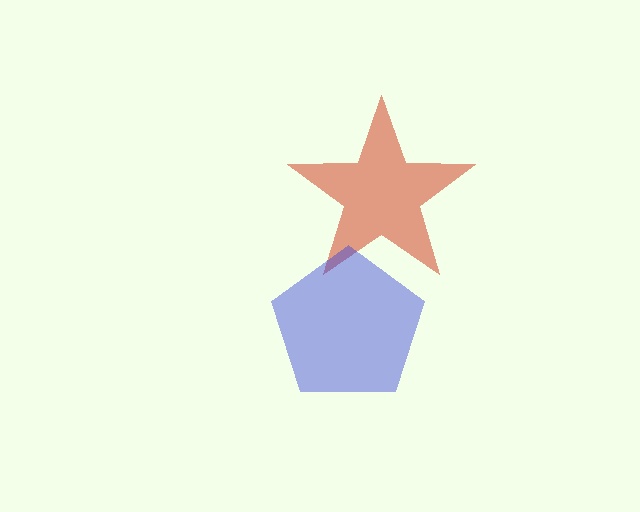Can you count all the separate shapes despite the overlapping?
Yes, there are 2 separate shapes.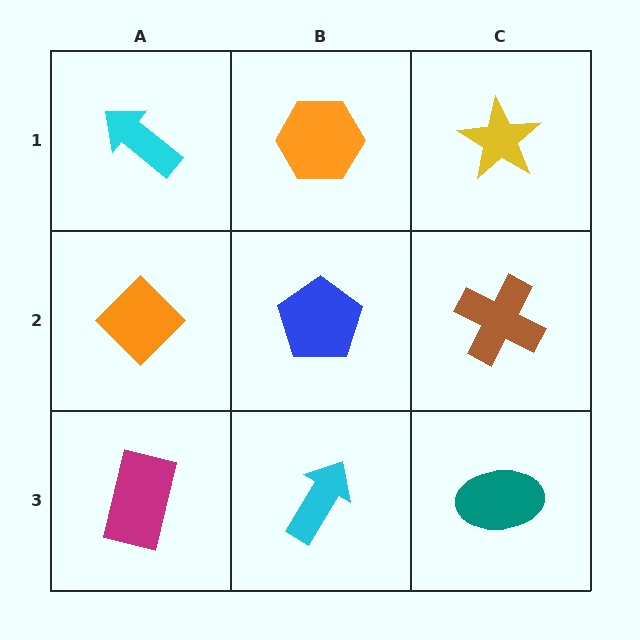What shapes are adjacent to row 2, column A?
A cyan arrow (row 1, column A), a magenta rectangle (row 3, column A), a blue pentagon (row 2, column B).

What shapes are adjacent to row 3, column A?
An orange diamond (row 2, column A), a cyan arrow (row 3, column B).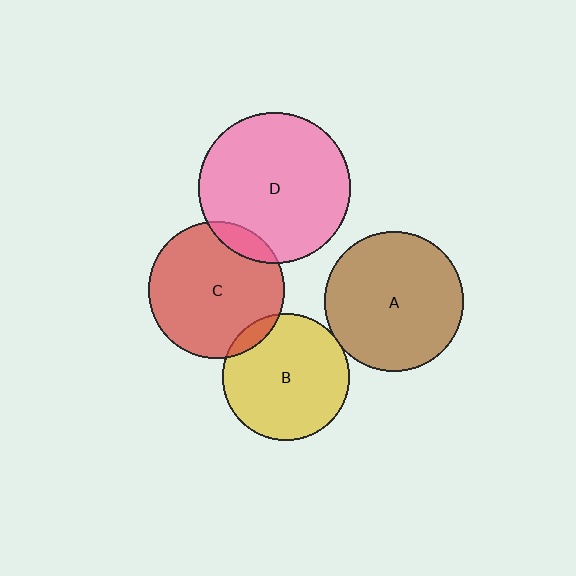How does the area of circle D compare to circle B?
Approximately 1.4 times.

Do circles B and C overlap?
Yes.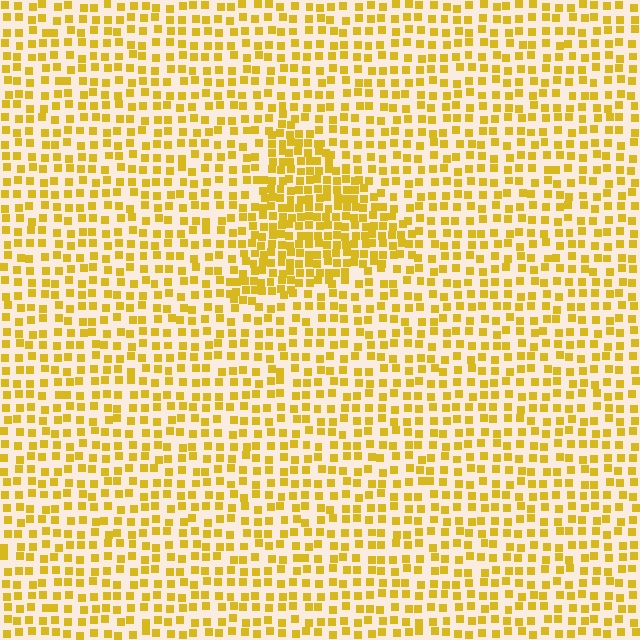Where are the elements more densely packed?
The elements are more densely packed inside the triangle boundary.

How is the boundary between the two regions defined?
The boundary is defined by a change in element density (approximately 1.8x ratio). All elements are the same color, size, and shape.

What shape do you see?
I see a triangle.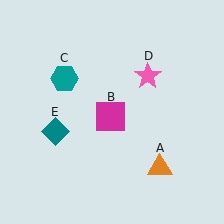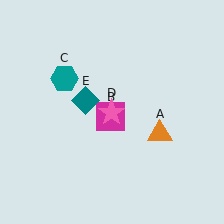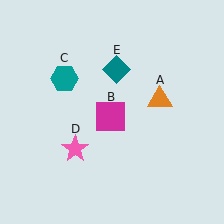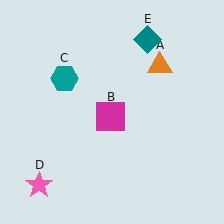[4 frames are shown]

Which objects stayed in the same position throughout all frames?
Magenta square (object B) and teal hexagon (object C) remained stationary.